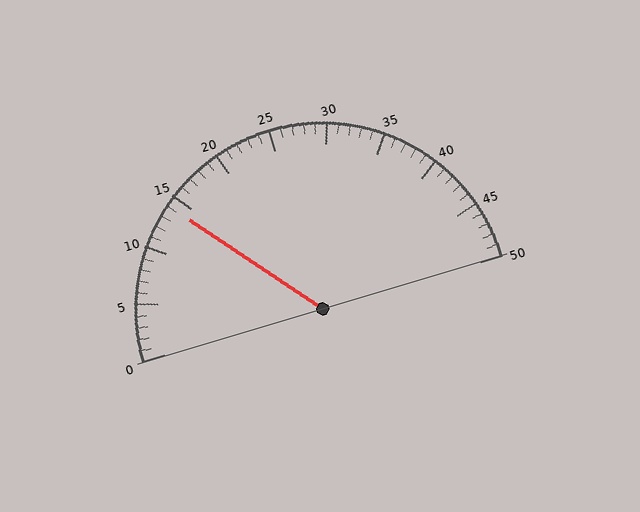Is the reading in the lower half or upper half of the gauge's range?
The reading is in the lower half of the range (0 to 50).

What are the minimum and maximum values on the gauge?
The gauge ranges from 0 to 50.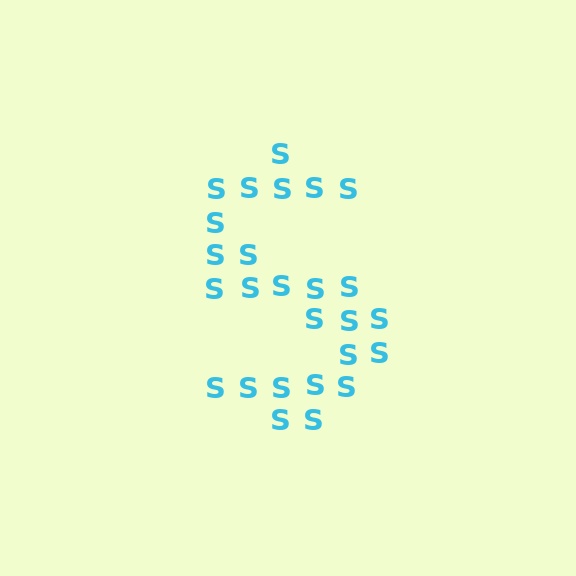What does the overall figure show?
The overall figure shows the letter S.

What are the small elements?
The small elements are letter S's.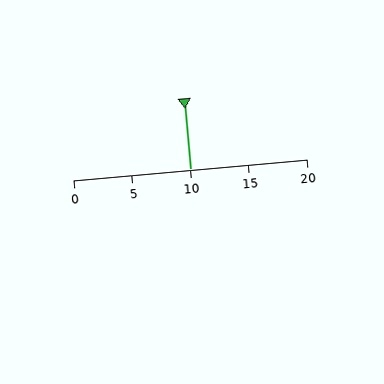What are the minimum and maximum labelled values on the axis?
The axis runs from 0 to 20.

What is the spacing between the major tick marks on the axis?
The major ticks are spaced 5 apart.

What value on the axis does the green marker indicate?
The marker indicates approximately 10.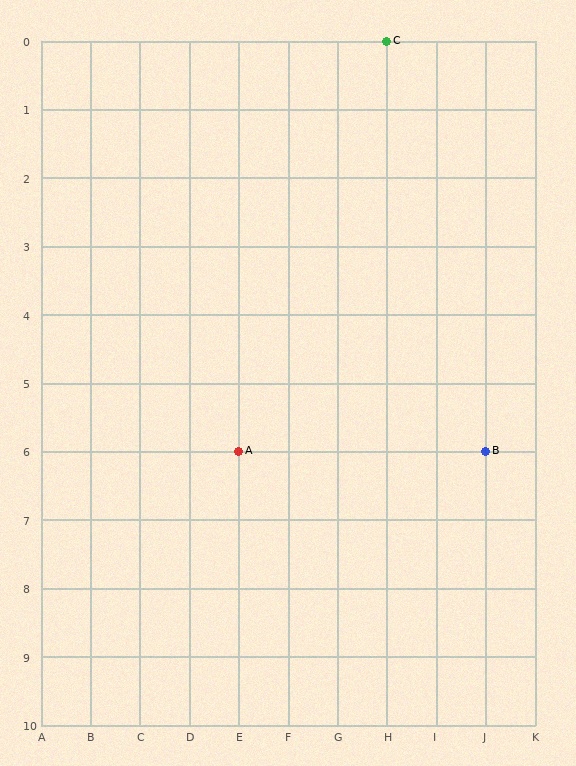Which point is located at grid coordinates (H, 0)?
Point C is at (H, 0).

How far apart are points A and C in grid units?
Points A and C are 3 columns and 6 rows apart (about 6.7 grid units diagonally).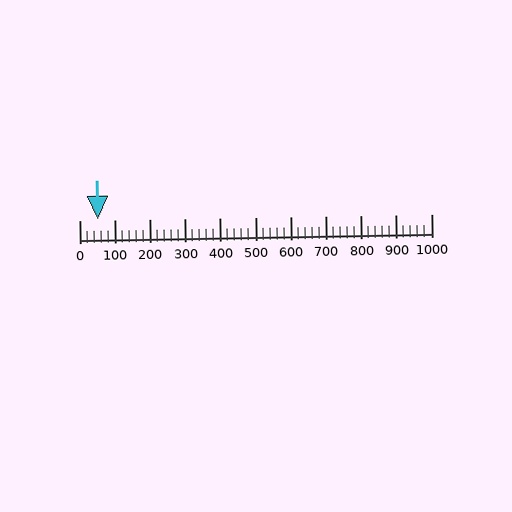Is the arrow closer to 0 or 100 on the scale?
The arrow is closer to 100.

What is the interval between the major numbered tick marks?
The major tick marks are spaced 100 units apart.